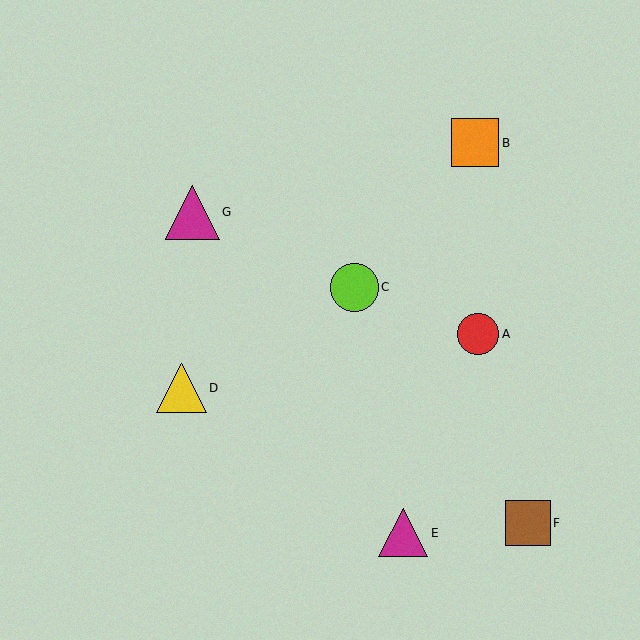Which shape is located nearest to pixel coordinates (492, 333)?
The red circle (labeled A) at (478, 334) is nearest to that location.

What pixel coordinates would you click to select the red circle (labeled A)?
Click at (478, 334) to select the red circle A.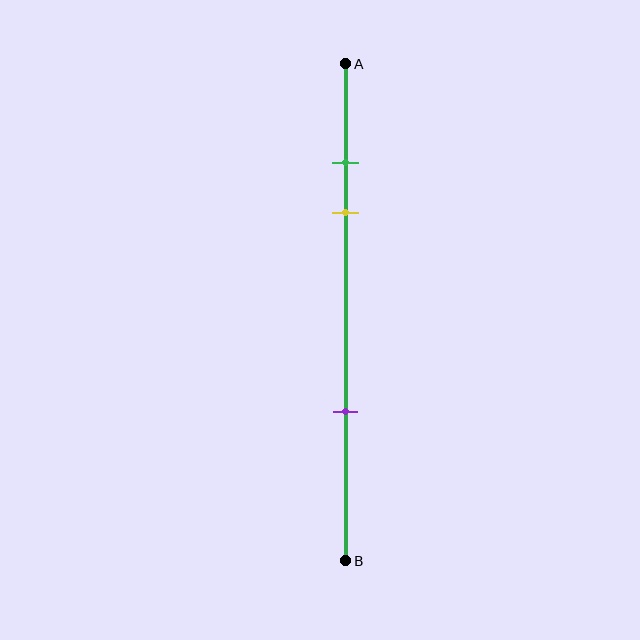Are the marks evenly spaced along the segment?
No, the marks are not evenly spaced.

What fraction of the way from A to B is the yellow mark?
The yellow mark is approximately 30% (0.3) of the way from A to B.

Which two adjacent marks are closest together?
The green and yellow marks are the closest adjacent pair.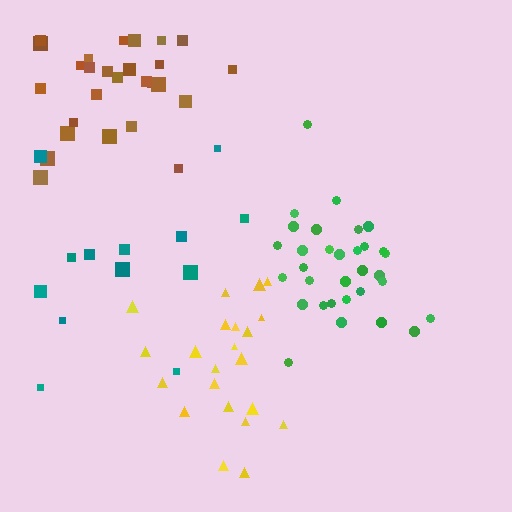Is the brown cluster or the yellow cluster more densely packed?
Brown.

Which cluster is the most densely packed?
Green.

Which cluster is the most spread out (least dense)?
Teal.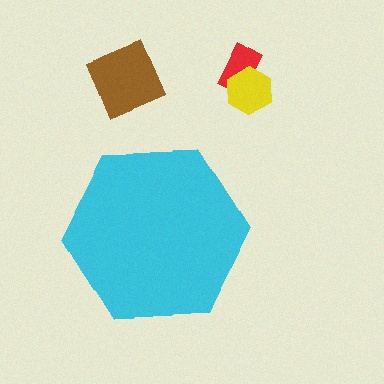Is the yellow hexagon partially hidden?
No, the yellow hexagon is fully visible.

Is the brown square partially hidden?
No, the brown square is fully visible.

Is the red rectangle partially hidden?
No, the red rectangle is fully visible.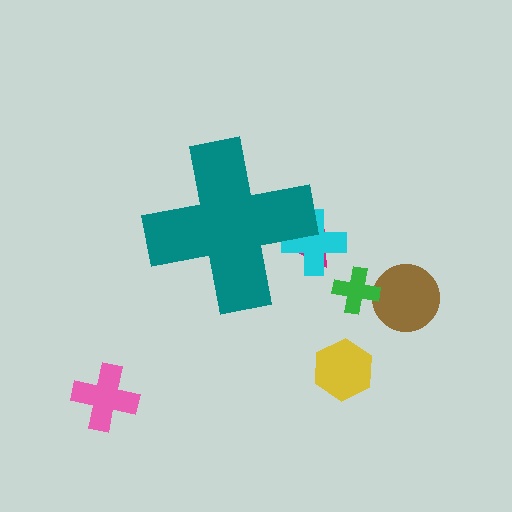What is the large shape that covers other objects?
A teal cross.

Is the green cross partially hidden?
No, the green cross is fully visible.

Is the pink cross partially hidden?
No, the pink cross is fully visible.